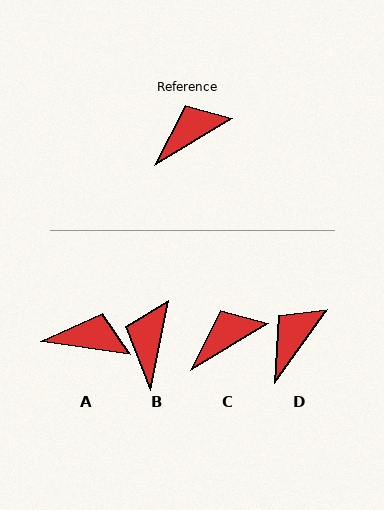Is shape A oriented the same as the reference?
No, it is off by about 39 degrees.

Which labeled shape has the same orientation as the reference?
C.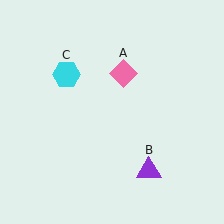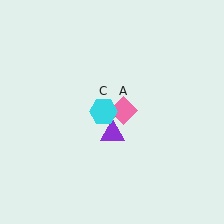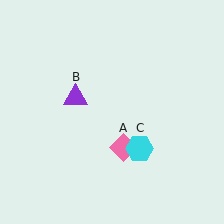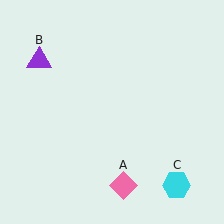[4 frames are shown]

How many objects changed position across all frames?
3 objects changed position: pink diamond (object A), purple triangle (object B), cyan hexagon (object C).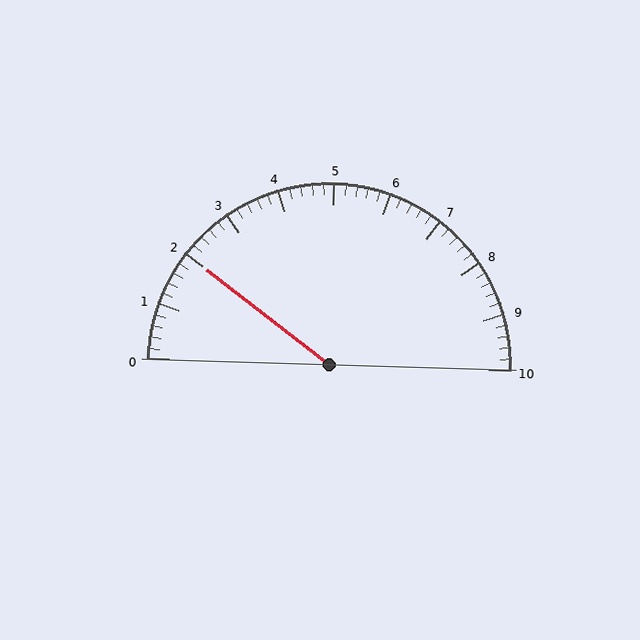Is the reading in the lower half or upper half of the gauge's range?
The reading is in the lower half of the range (0 to 10).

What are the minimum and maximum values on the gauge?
The gauge ranges from 0 to 10.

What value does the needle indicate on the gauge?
The needle indicates approximately 2.0.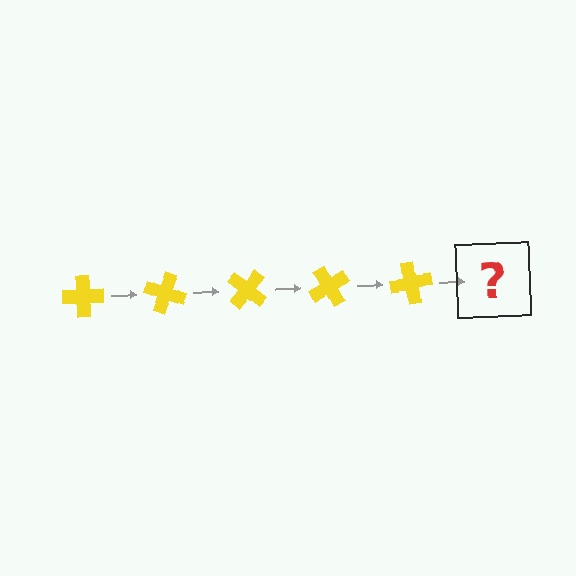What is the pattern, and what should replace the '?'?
The pattern is that the cross rotates 20 degrees each step. The '?' should be a yellow cross rotated 100 degrees.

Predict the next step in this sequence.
The next step is a yellow cross rotated 100 degrees.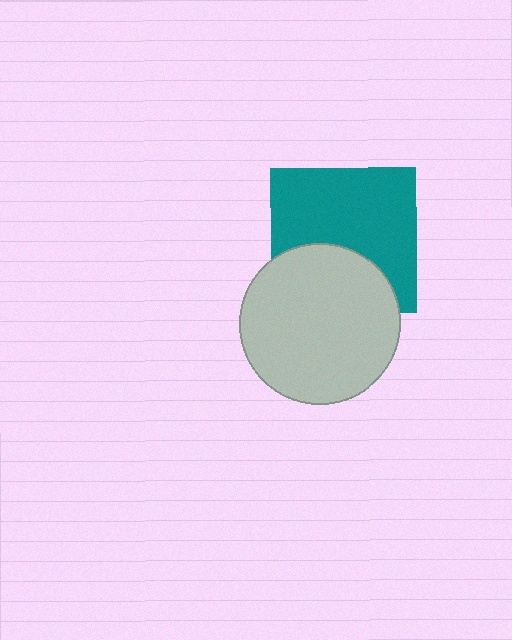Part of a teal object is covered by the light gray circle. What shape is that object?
It is a square.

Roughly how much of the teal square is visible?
About half of it is visible (roughly 65%).